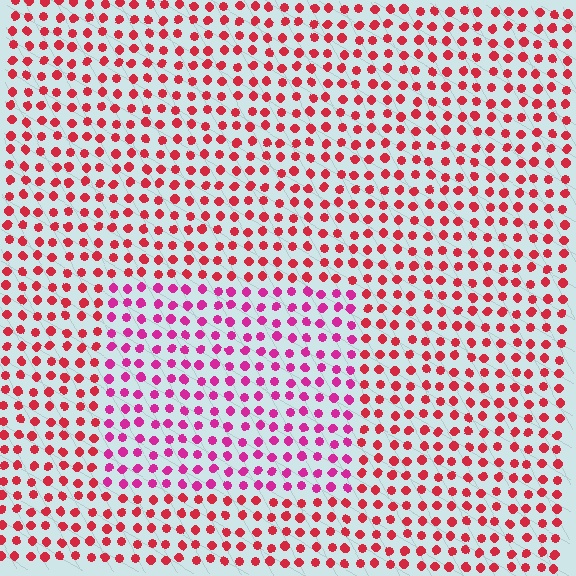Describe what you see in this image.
The image is filled with small red elements in a uniform arrangement. A rectangle-shaped region is visible where the elements are tinted to a slightly different hue, forming a subtle color boundary.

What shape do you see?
I see a rectangle.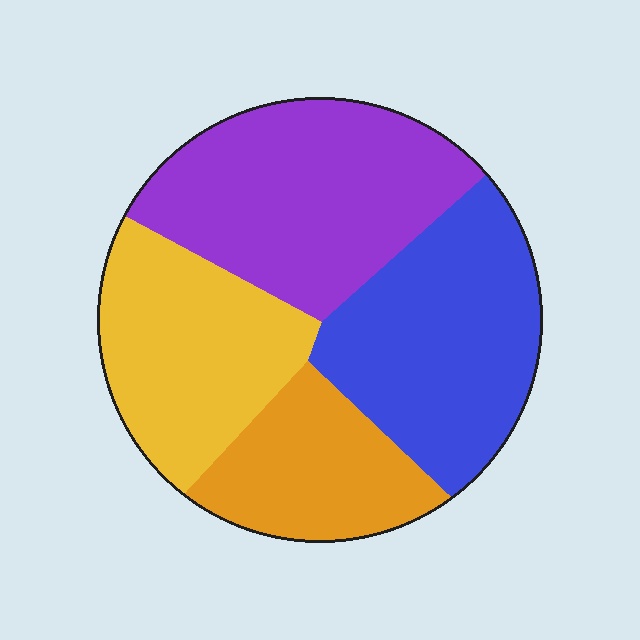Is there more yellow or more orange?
Yellow.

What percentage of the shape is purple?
Purple covers about 30% of the shape.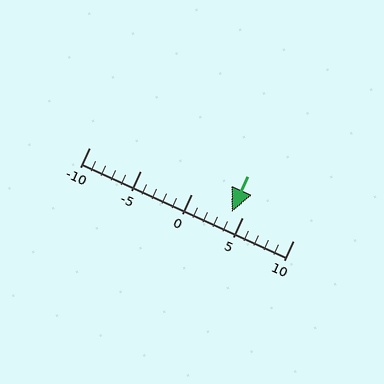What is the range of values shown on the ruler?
The ruler shows values from -10 to 10.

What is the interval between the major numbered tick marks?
The major tick marks are spaced 5 units apart.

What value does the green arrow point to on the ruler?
The green arrow points to approximately 4.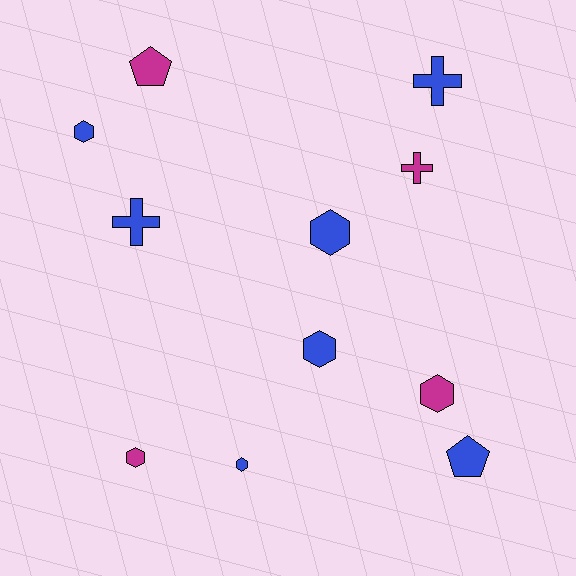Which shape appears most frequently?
Hexagon, with 6 objects.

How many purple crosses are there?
There are no purple crosses.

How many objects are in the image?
There are 11 objects.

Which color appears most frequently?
Blue, with 7 objects.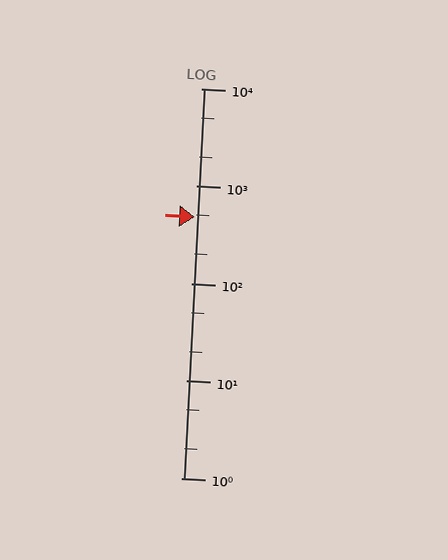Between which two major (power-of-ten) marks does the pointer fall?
The pointer is between 100 and 1000.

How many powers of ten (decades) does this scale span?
The scale spans 4 decades, from 1 to 10000.